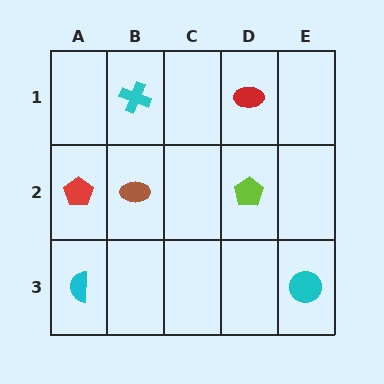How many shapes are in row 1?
2 shapes.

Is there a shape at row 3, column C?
No, that cell is empty.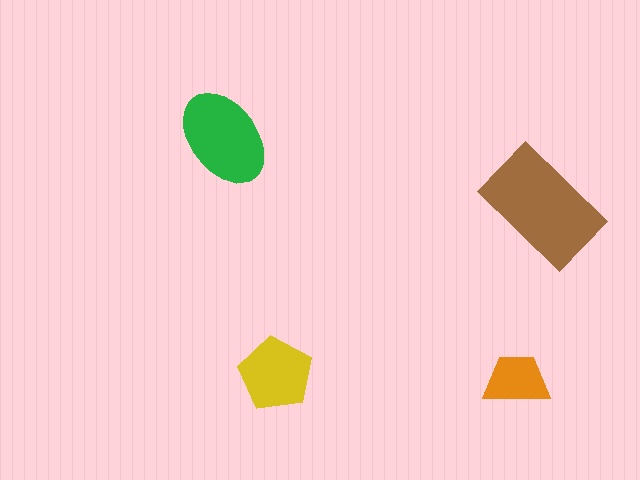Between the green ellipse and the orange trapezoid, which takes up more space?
The green ellipse.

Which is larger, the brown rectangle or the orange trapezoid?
The brown rectangle.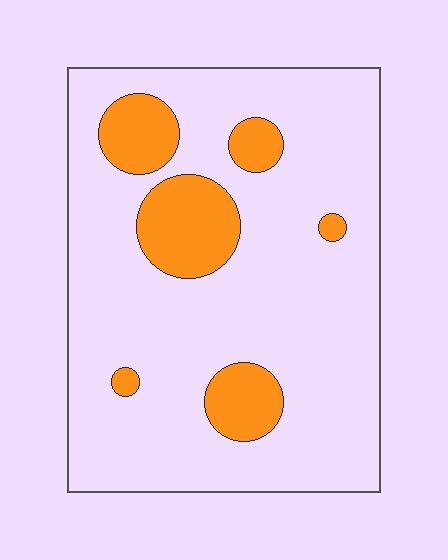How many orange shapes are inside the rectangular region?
6.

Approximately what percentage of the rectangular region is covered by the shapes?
Approximately 15%.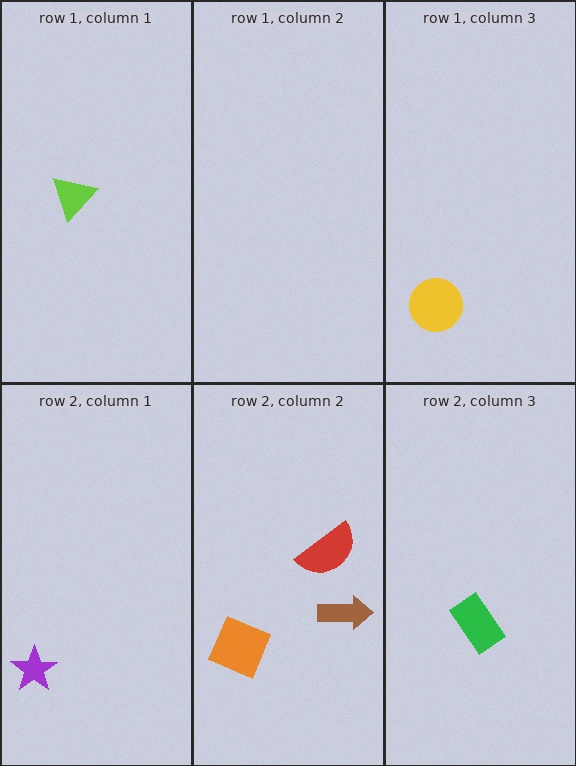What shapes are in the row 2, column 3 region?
The green rectangle.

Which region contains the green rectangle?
The row 2, column 3 region.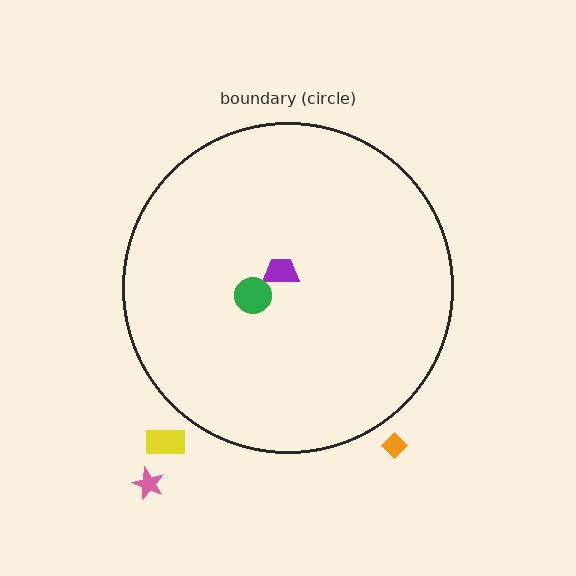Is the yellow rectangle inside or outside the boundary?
Outside.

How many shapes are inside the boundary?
2 inside, 3 outside.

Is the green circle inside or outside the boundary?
Inside.